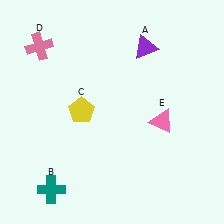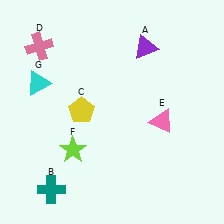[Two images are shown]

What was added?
A lime star (F), a cyan triangle (G) were added in Image 2.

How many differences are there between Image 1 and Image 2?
There are 2 differences between the two images.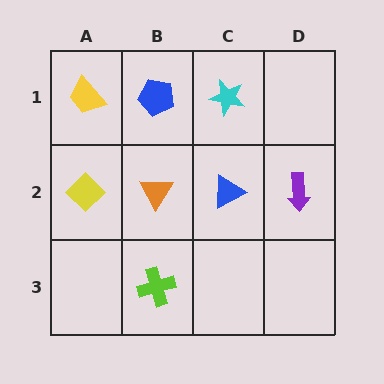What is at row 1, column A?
A yellow trapezoid.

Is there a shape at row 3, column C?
No, that cell is empty.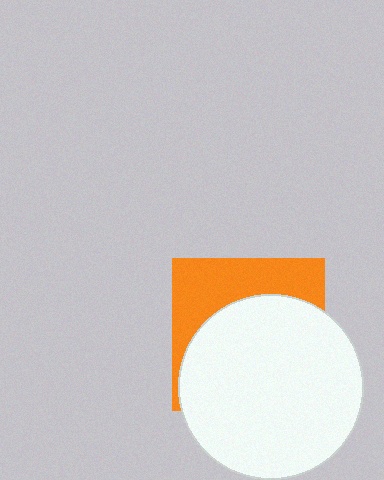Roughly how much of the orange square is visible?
A small part of it is visible (roughly 36%).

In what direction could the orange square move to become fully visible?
The orange square could move up. That would shift it out from behind the white circle entirely.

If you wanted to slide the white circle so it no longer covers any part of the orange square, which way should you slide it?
Slide it down — that is the most direct way to separate the two shapes.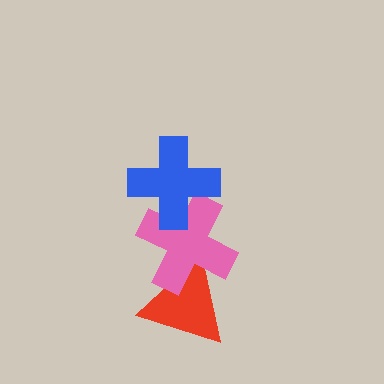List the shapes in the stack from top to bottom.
From top to bottom: the blue cross, the pink cross, the red triangle.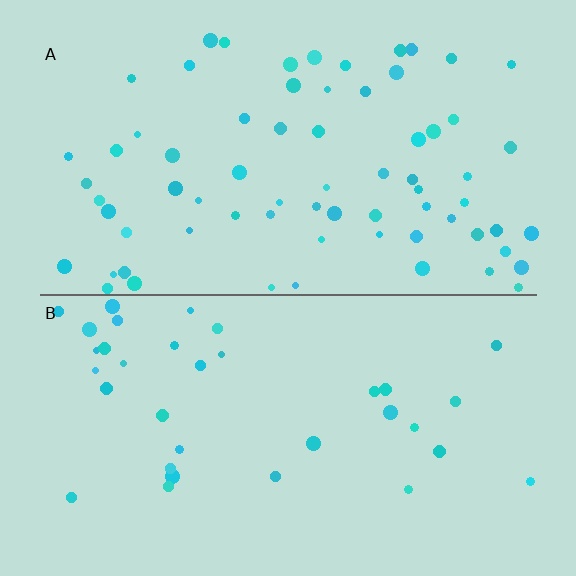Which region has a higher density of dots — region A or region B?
A (the top).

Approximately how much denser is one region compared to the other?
Approximately 2.0× — region A over region B.